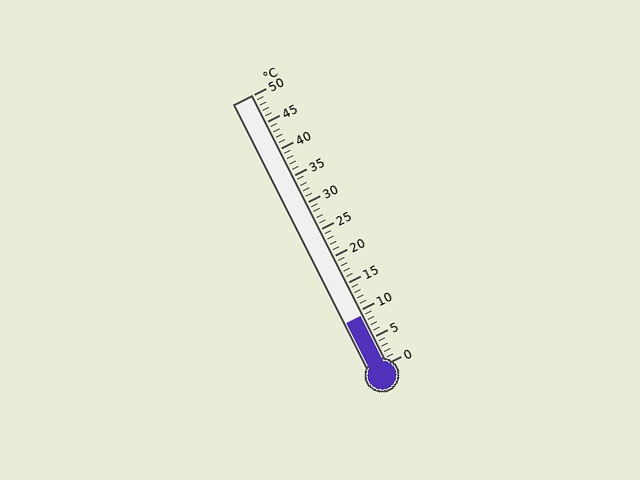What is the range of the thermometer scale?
The thermometer scale ranges from 0°C to 50°C.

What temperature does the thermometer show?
The thermometer shows approximately 9°C.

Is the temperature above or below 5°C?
The temperature is above 5°C.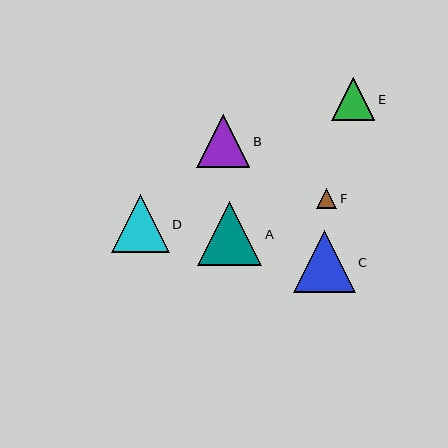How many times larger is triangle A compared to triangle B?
Triangle A is approximately 1.2 times the size of triangle B.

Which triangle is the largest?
Triangle A is the largest with a size of approximately 65 pixels.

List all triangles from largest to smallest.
From largest to smallest: A, C, D, B, E, F.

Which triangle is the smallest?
Triangle F is the smallest with a size of approximately 20 pixels.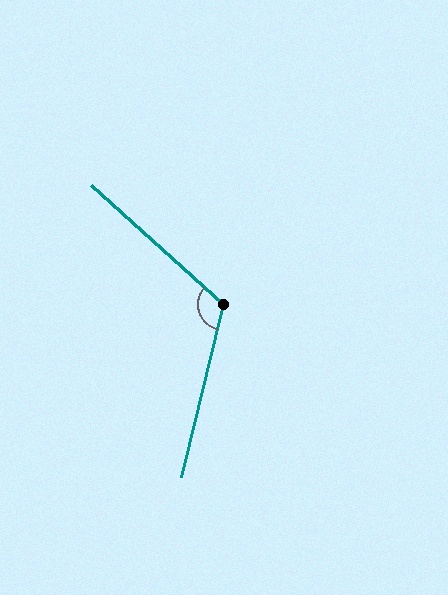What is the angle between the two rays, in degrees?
Approximately 118 degrees.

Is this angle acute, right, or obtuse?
It is obtuse.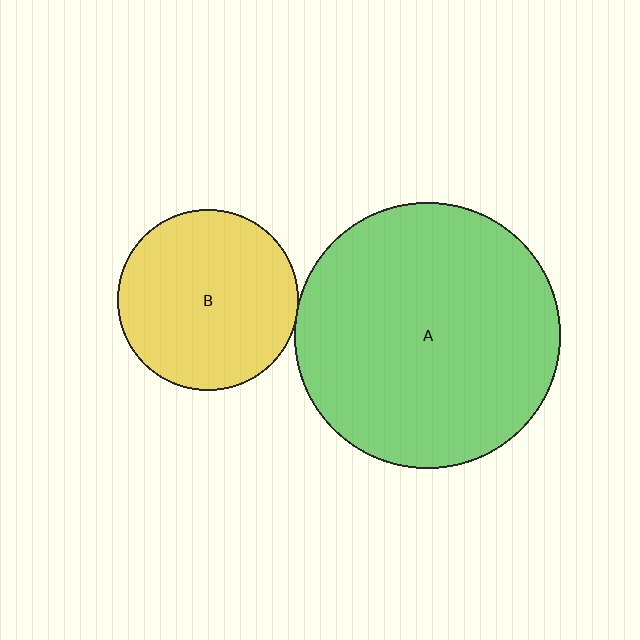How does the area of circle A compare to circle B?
Approximately 2.2 times.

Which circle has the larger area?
Circle A (green).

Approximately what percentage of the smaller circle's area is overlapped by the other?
Approximately 5%.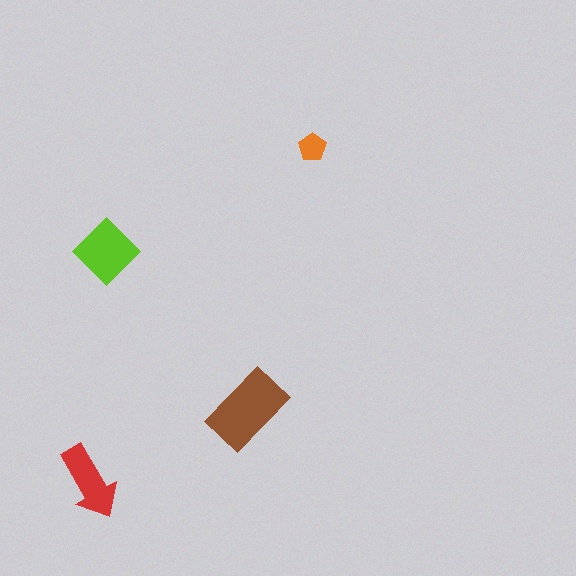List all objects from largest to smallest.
The brown rectangle, the lime diamond, the red arrow, the orange pentagon.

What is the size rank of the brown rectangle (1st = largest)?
1st.